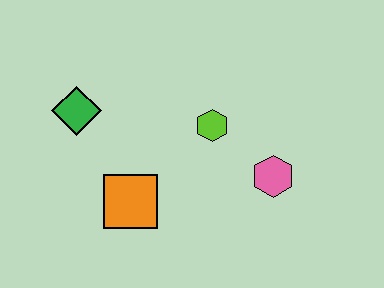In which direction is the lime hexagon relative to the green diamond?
The lime hexagon is to the right of the green diamond.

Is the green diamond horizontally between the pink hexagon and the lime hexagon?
No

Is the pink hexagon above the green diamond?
No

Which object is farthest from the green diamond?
The pink hexagon is farthest from the green diamond.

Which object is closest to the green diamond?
The orange square is closest to the green diamond.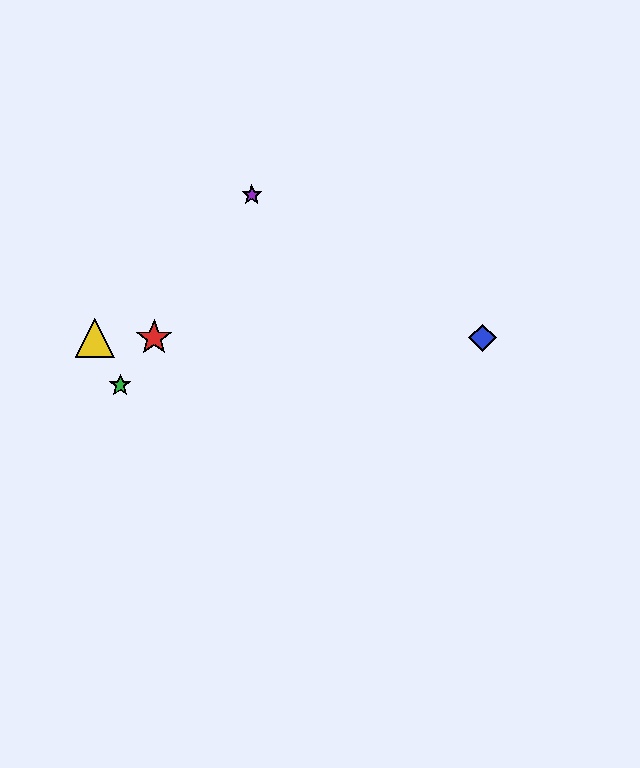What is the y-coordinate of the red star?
The red star is at y≈338.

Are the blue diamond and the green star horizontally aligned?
No, the blue diamond is at y≈338 and the green star is at y≈385.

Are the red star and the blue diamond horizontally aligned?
Yes, both are at y≈338.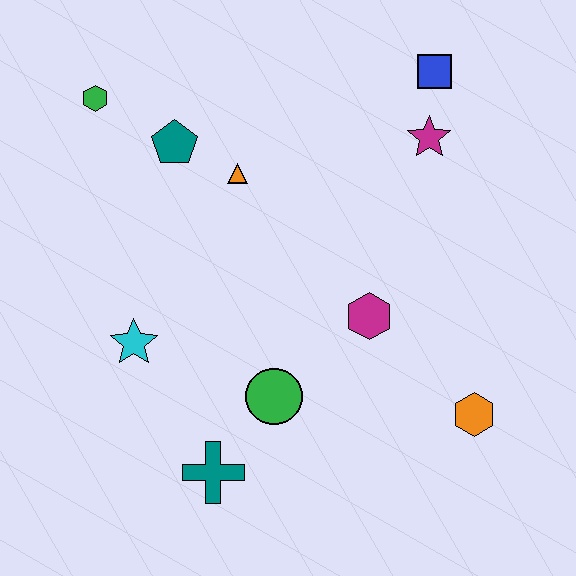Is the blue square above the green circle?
Yes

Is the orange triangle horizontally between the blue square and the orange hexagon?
No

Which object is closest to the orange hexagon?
The magenta hexagon is closest to the orange hexagon.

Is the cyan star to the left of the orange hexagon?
Yes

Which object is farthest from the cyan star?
The blue square is farthest from the cyan star.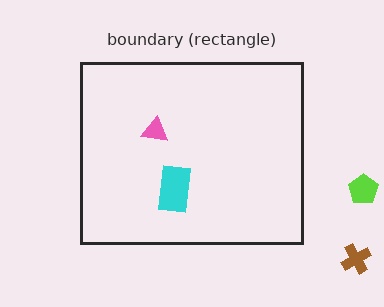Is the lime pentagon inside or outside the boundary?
Outside.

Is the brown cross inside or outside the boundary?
Outside.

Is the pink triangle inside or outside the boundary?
Inside.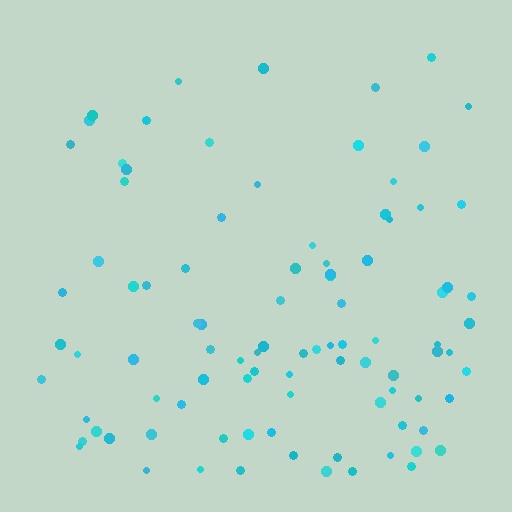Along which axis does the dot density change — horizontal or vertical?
Vertical.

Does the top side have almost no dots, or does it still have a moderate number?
Still a moderate number, just noticeably fewer than the bottom.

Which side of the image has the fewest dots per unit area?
The top.